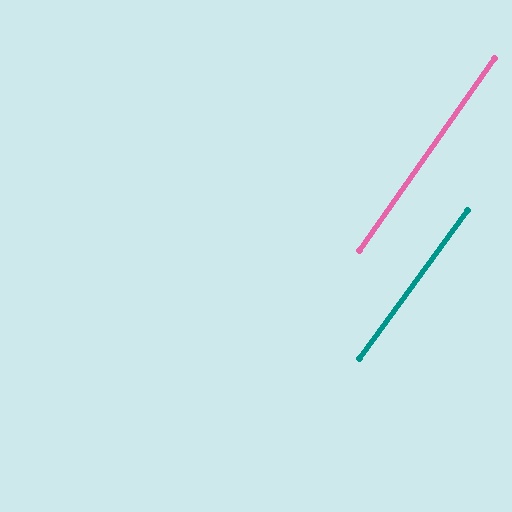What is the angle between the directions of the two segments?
Approximately 1 degree.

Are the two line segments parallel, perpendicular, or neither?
Parallel — their directions differ by only 1.2°.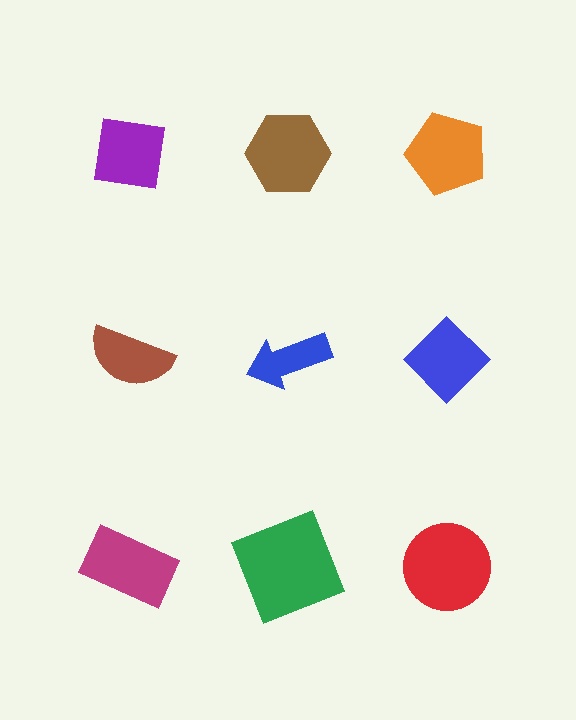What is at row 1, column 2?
A brown hexagon.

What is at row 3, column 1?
A magenta rectangle.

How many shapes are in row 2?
3 shapes.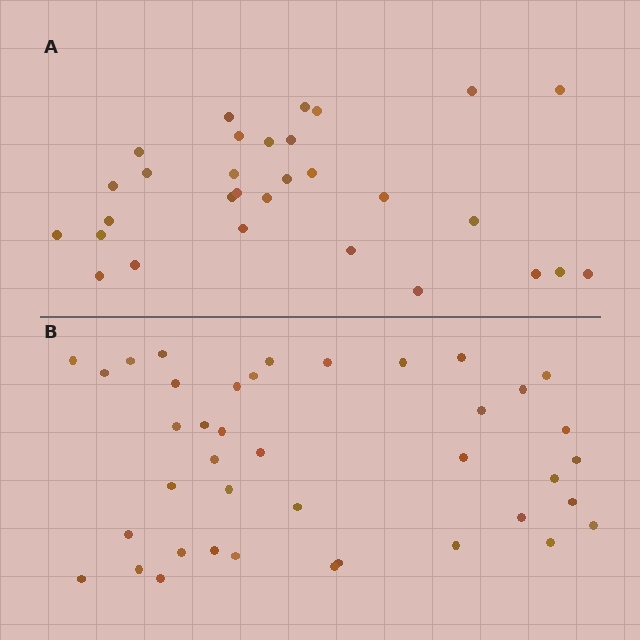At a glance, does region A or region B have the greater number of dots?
Region B (the bottom region) has more dots.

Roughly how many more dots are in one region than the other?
Region B has roughly 10 or so more dots than region A.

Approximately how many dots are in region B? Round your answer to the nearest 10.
About 40 dots.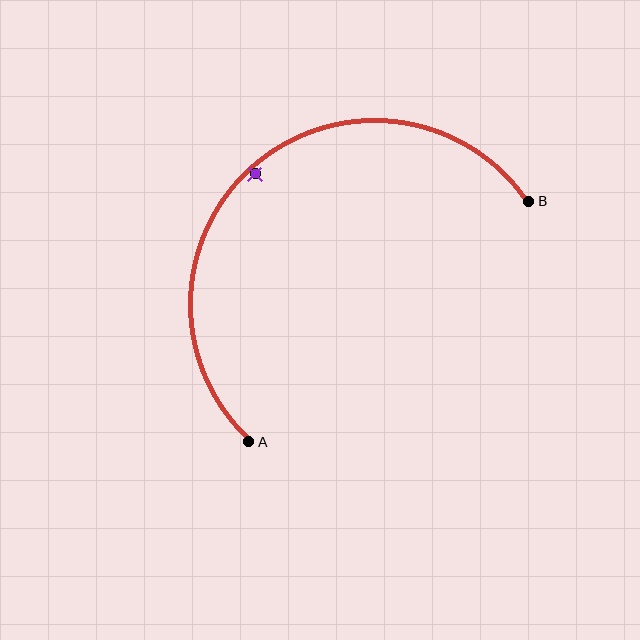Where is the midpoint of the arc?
The arc midpoint is the point on the curve farthest from the straight line joining A and B. It sits above and to the left of that line.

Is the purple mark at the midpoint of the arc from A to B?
No — the purple mark does not lie on the arc at all. It sits slightly inside the curve.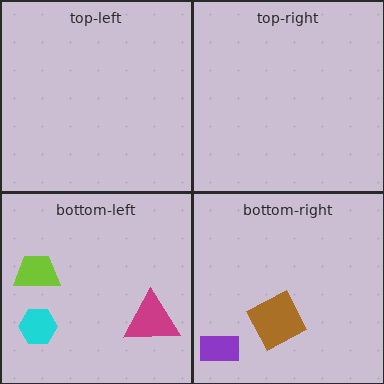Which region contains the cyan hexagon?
The bottom-left region.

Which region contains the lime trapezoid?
The bottom-left region.